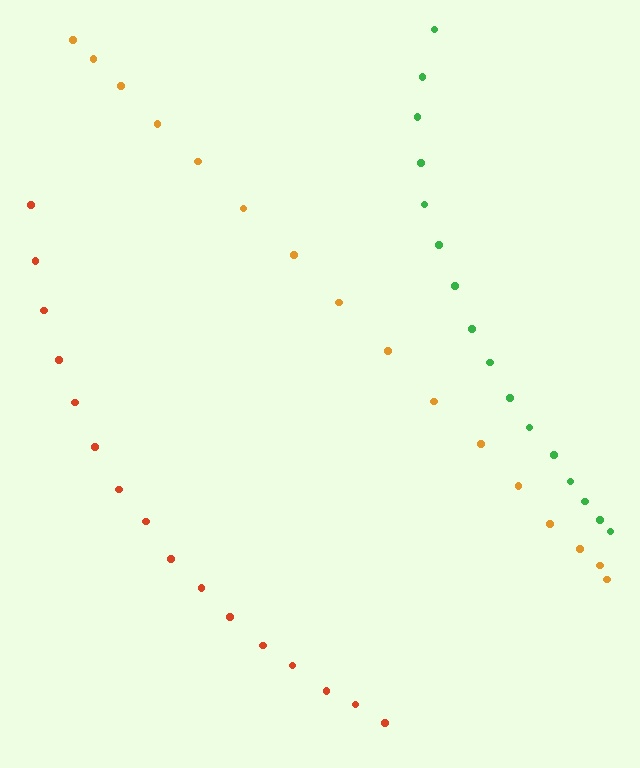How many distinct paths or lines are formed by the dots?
There are 3 distinct paths.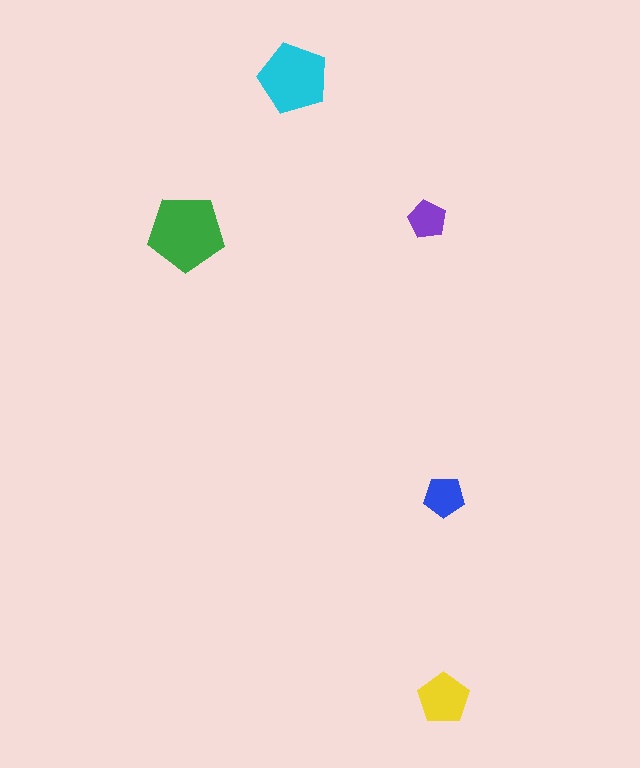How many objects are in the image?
There are 5 objects in the image.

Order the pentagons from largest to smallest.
the green one, the cyan one, the yellow one, the blue one, the purple one.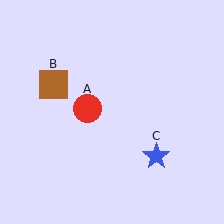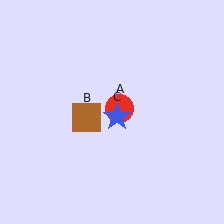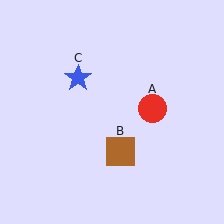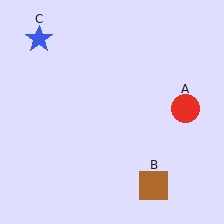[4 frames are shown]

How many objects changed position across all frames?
3 objects changed position: red circle (object A), brown square (object B), blue star (object C).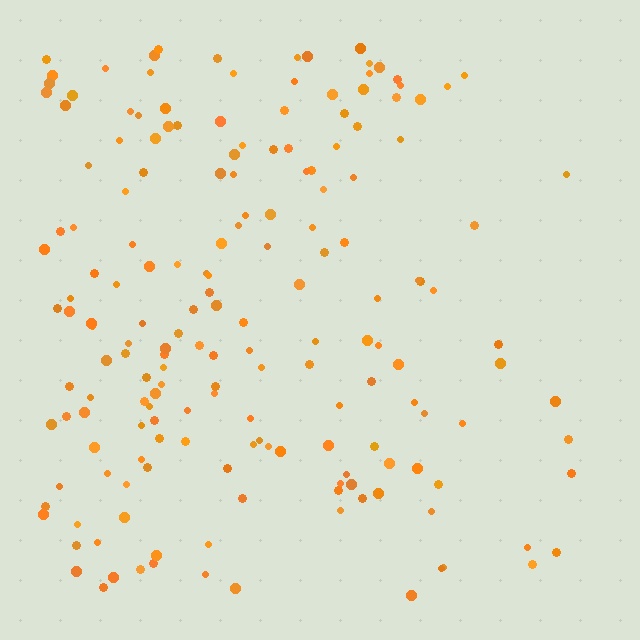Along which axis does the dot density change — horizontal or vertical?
Horizontal.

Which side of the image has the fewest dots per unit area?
The right.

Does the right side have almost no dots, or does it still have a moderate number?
Still a moderate number, just noticeably fewer than the left.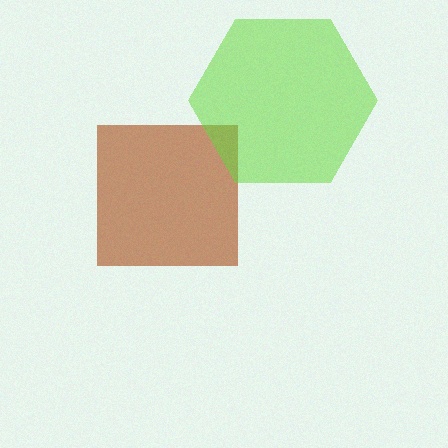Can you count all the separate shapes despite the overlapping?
Yes, there are 2 separate shapes.